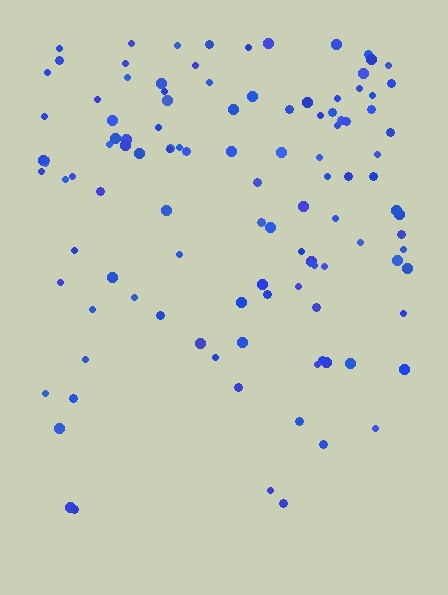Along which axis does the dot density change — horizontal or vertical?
Vertical.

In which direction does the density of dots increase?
From bottom to top, with the top side densest.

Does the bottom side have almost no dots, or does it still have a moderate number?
Still a moderate number, just noticeably fewer than the top.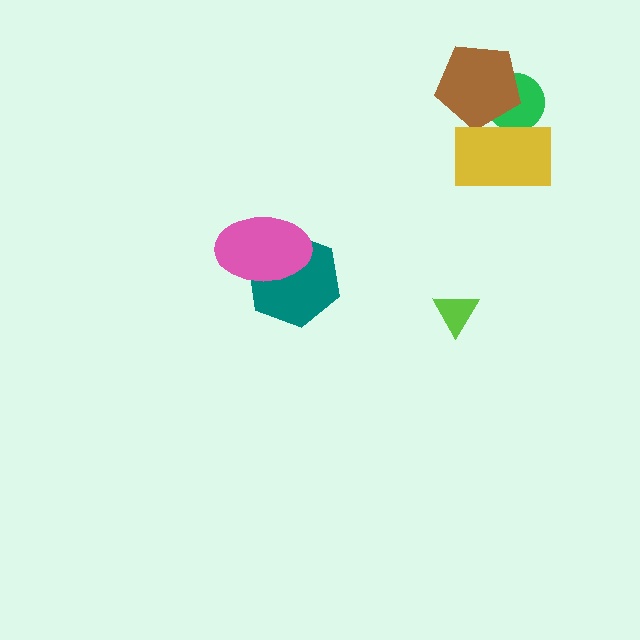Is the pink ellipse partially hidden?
No, no other shape covers it.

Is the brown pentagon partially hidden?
Yes, it is partially covered by another shape.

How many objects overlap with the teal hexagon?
1 object overlaps with the teal hexagon.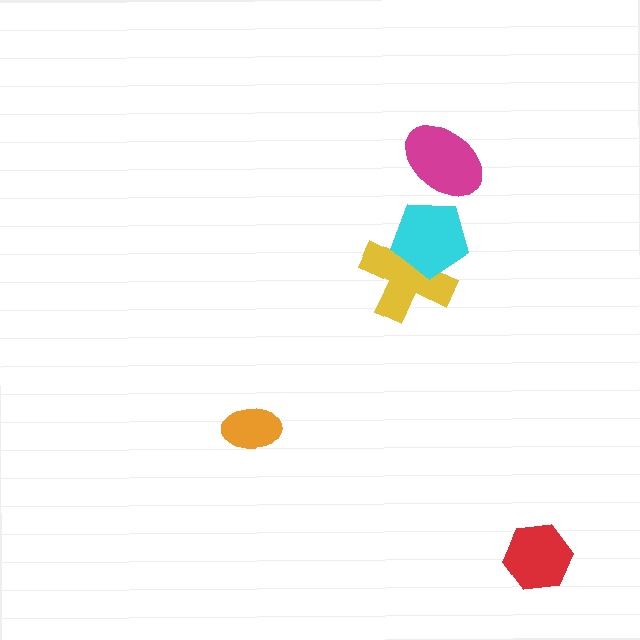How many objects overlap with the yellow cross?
1 object overlaps with the yellow cross.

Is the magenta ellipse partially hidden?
No, no other shape covers it.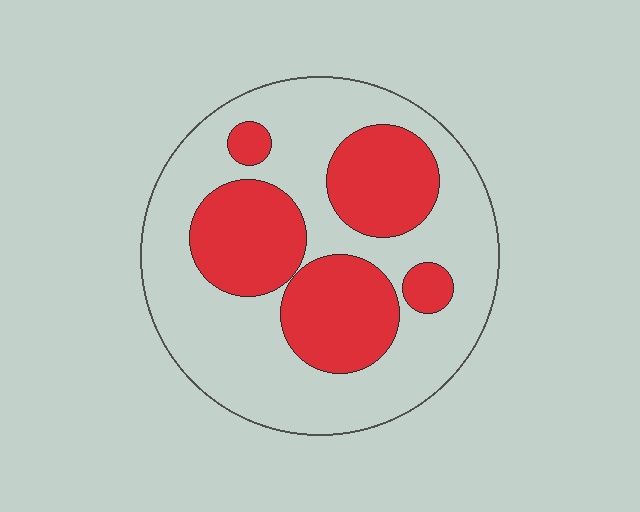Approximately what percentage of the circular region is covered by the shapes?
Approximately 35%.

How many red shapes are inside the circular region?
5.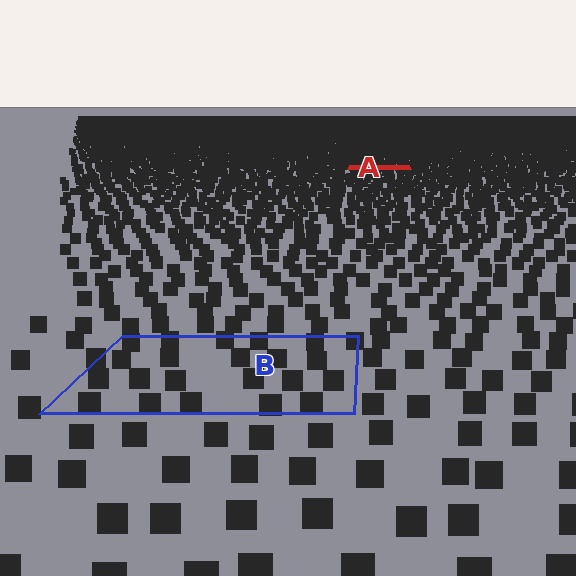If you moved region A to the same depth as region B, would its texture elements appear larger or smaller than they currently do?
They would appear larger. At a closer depth, the same texture elements are projected at a bigger on-screen size.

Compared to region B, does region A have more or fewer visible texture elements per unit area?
Region A has more texture elements per unit area — they are packed more densely because it is farther away.